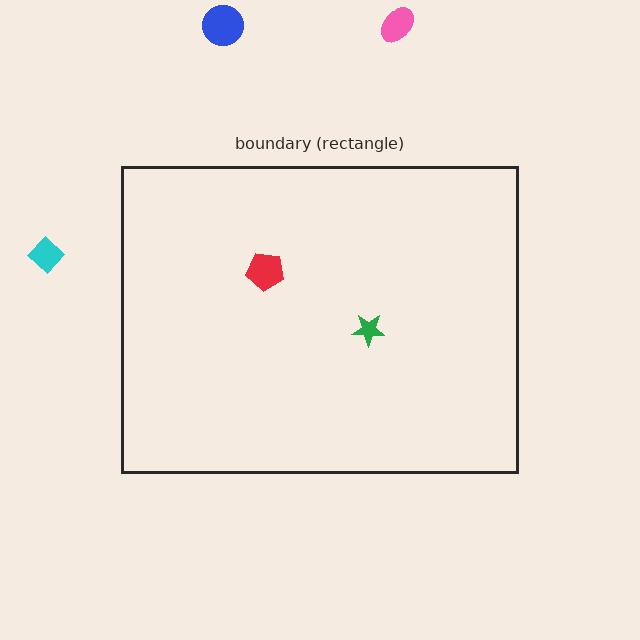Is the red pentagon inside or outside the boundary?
Inside.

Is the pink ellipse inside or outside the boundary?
Outside.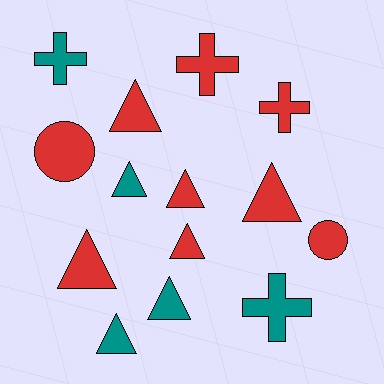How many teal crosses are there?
There are 2 teal crosses.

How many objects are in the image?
There are 14 objects.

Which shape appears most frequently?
Triangle, with 8 objects.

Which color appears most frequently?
Red, with 9 objects.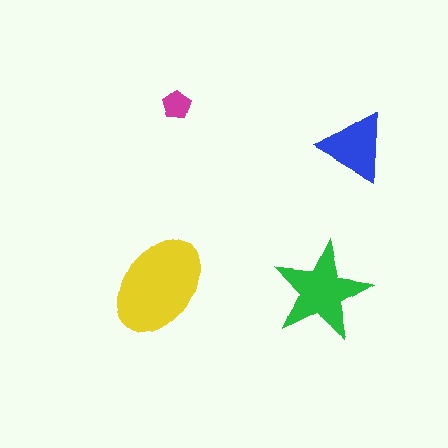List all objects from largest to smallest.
The yellow ellipse, the green star, the blue triangle, the magenta pentagon.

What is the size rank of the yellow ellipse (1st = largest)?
1st.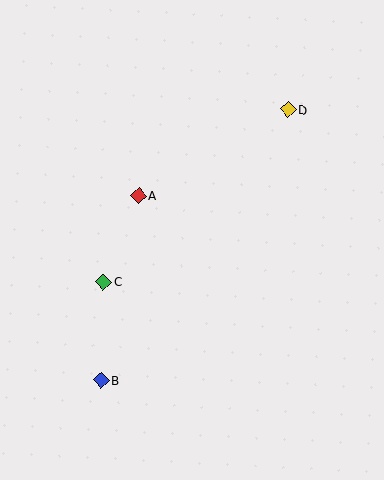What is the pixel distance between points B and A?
The distance between B and A is 189 pixels.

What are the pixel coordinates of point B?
Point B is at (101, 380).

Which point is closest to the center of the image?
Point A at (138, 195) is closest to the center.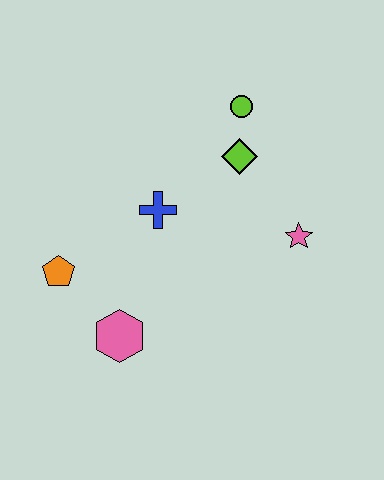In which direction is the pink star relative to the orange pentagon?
The pink star is to the right of the orange pentagon.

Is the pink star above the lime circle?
No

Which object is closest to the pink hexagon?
The orange pentagon is closest to the pink hexagon.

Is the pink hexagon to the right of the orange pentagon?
Yes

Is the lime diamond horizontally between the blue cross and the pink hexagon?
No